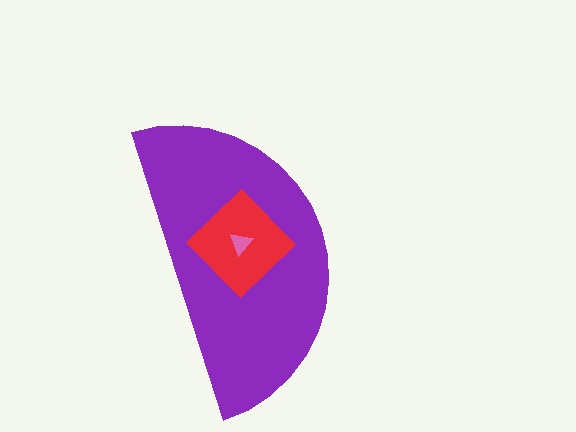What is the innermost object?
The pink triangle.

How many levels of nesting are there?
3.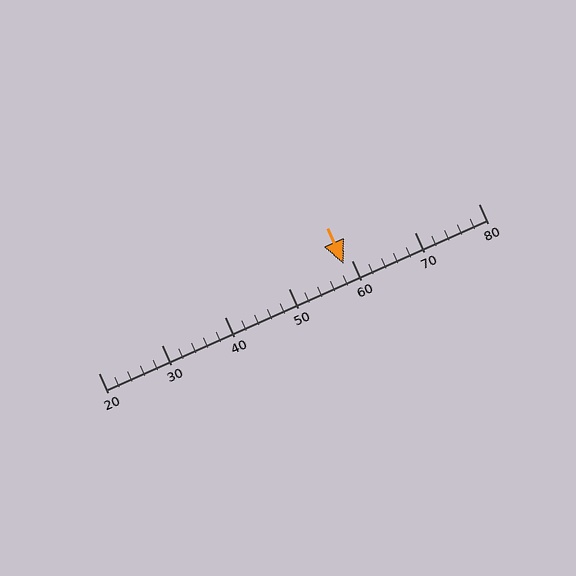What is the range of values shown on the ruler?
The ruler shows values from 20 to 80.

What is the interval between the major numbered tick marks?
The major tick marks are spaced 10 units apart.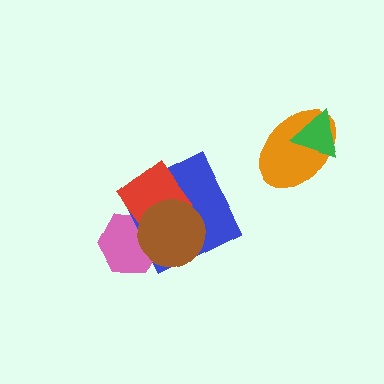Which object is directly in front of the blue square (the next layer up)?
The red diamond is directly in front of the blue square.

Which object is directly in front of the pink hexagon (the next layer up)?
The blue square is directly in front of the pink hexagon.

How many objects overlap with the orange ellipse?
1 object overlaps with the orange ellipse.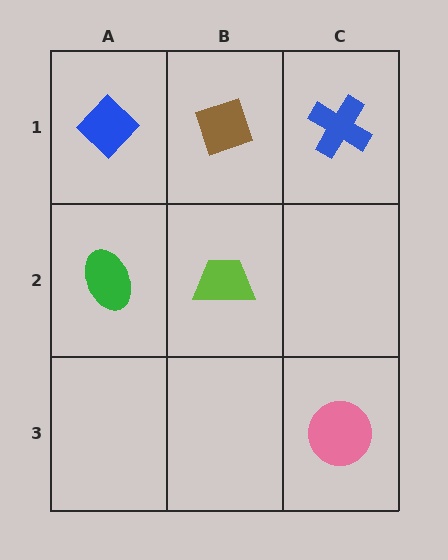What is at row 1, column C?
A blue cross.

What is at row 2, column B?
A lime trapezoid.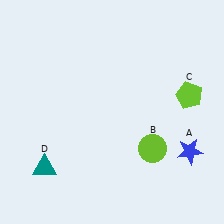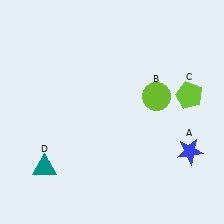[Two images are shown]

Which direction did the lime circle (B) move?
The lime circle (B) moved up.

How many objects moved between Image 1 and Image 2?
1 object moved between the two images.